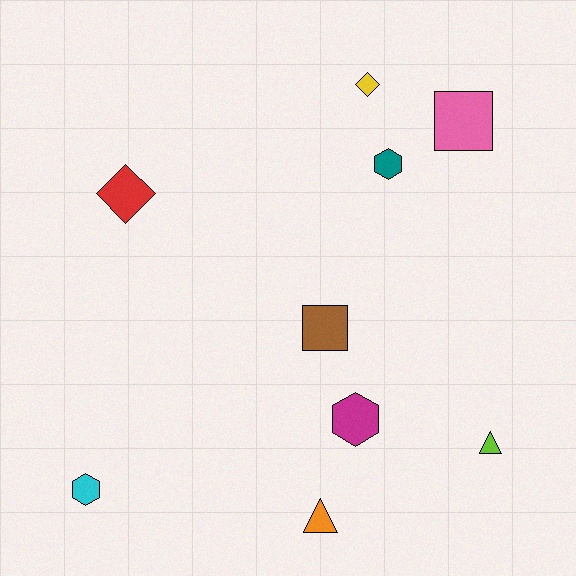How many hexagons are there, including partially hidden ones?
There are 3 hexagons.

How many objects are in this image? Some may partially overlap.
There are 9 objects.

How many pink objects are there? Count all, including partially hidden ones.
There is 1 pink object.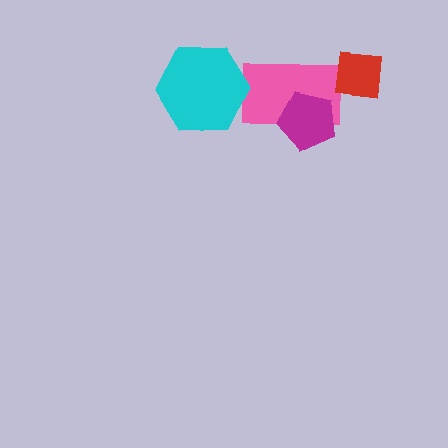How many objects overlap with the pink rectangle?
2 objects overlap with the pink rectangle.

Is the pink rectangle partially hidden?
Yes, it is partially covered by another shape.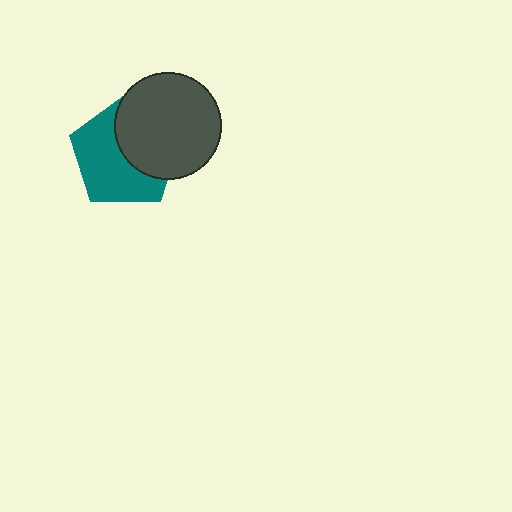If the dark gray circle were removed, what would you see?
You would see the complete teal pentagon.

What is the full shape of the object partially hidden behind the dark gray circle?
The partially hidden object is a teal pentagon.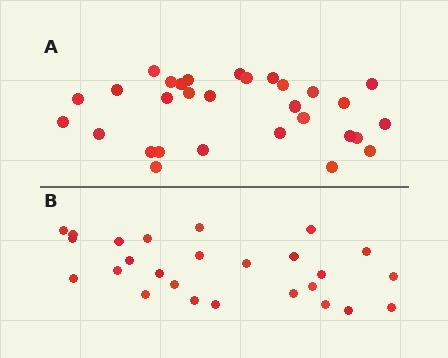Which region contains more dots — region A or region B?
Region A (the top region) has more dots.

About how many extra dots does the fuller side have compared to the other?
Region A has about 4 more dots than region B.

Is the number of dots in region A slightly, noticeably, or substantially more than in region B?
Region A has only slightly more — the two regions are fairly close. The ratio is roughly 1.2 to 1.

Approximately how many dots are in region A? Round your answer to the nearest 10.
About 30 dots.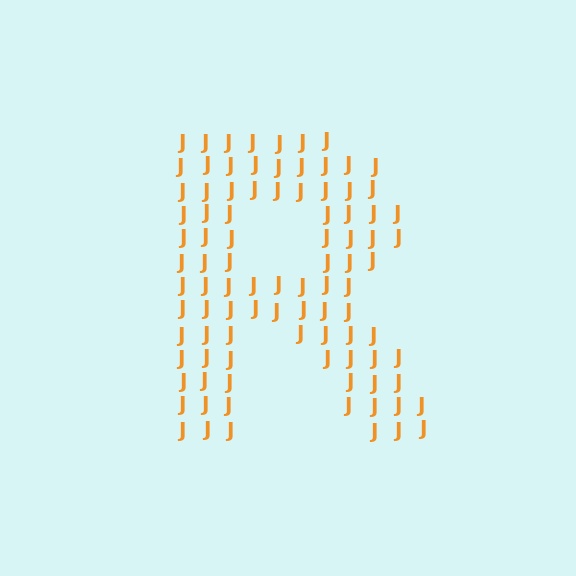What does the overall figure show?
The overall figure shows the letter R.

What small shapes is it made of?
It is made of small letter J's.